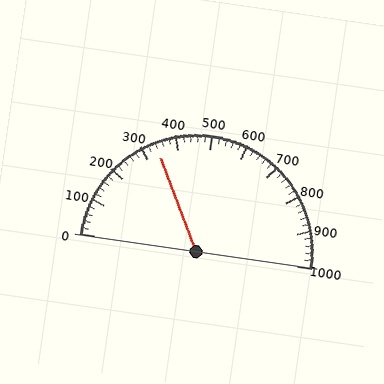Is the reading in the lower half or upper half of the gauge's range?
The reading is in the lower half of the range (0 to 1000).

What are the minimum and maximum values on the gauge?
The gauge ranges from 0 to 1000.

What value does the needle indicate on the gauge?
The needle indicates approximately 340.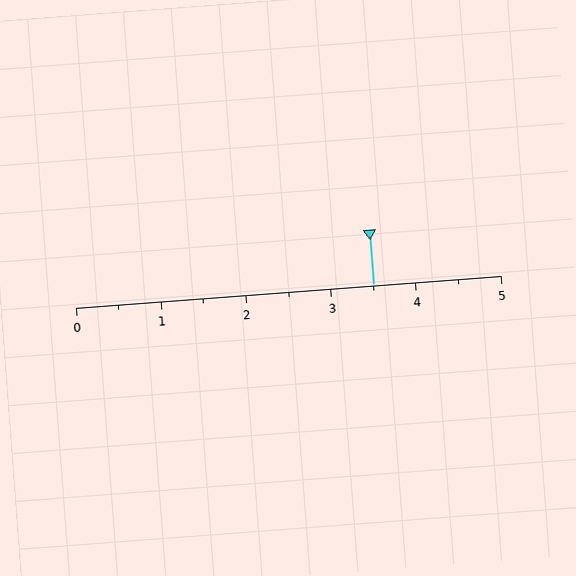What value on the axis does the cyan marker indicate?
The marker indicates approximately 3.5.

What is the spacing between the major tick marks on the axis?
The major ticks are spaced 1 apart.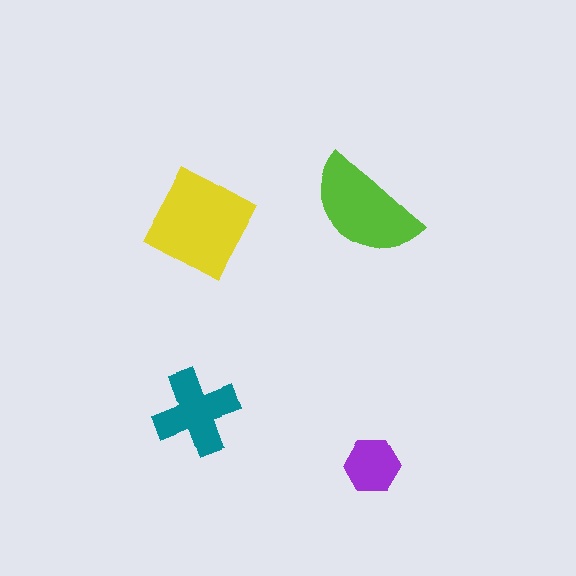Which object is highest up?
The lime semicircle is topmost.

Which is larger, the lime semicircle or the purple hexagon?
The lime semicircle.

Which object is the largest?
The yellow square.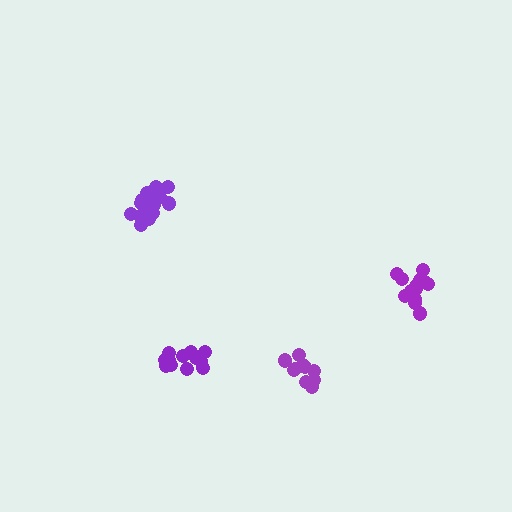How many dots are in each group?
Group 1: 16 dots, Group 2: 12 dots, Group 3: 13 dots, Group 4: 11 dots (52 total).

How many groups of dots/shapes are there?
There are 4 groups.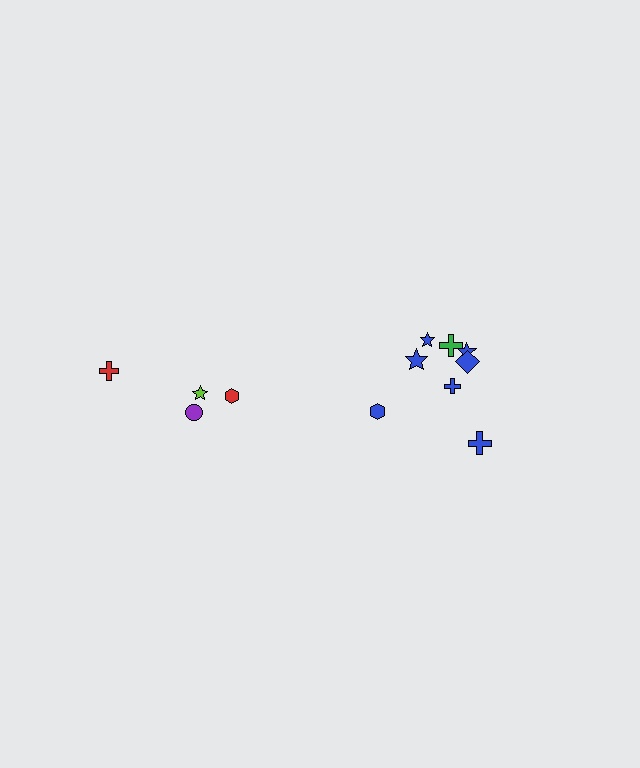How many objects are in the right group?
There are 8 objects.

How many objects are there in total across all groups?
There are 12 objects.